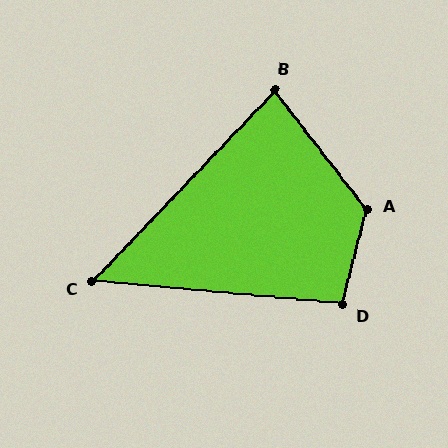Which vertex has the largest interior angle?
A, at approximately 128 degrees.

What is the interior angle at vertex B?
Approximately 81 degrees (acute).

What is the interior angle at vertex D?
Approximately 99 degrees (obtuse).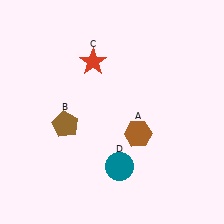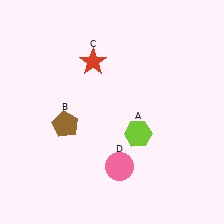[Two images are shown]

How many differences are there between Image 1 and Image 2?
There are 2 differences between the two images.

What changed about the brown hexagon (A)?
In Image 1, A is brown. In Image 2, it changed to lime.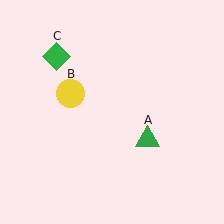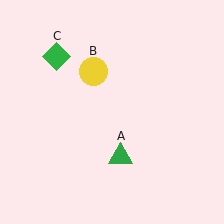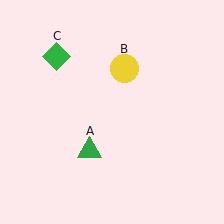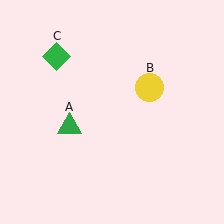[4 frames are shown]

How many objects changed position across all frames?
2 objects changed position: green triangle (object A), yellow circle (object B).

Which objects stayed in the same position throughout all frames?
Green diamond (object C) remained stationary.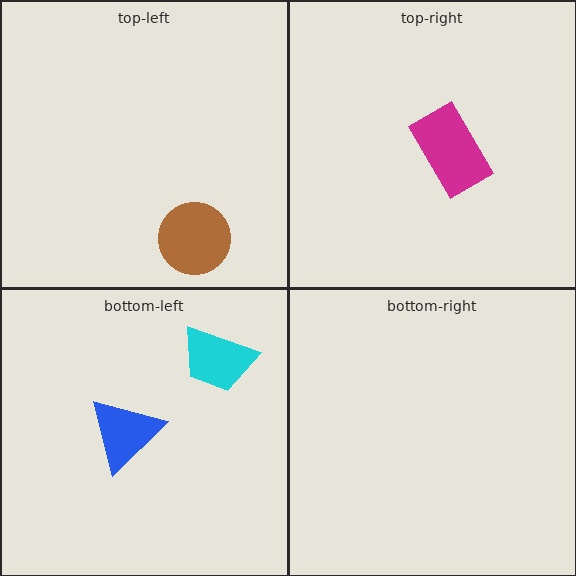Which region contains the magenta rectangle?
The top-right region.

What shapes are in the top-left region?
The brown circle.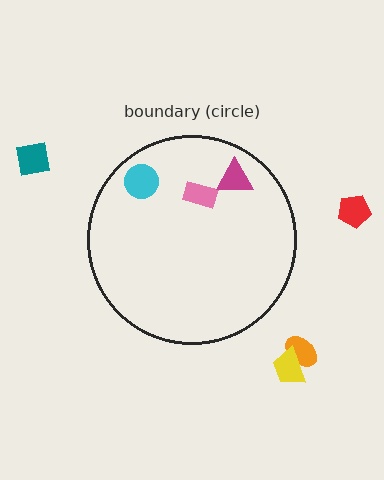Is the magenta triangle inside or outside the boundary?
Inside.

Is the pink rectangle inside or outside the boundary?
Inside.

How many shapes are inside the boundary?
3 inside, 4 outside.